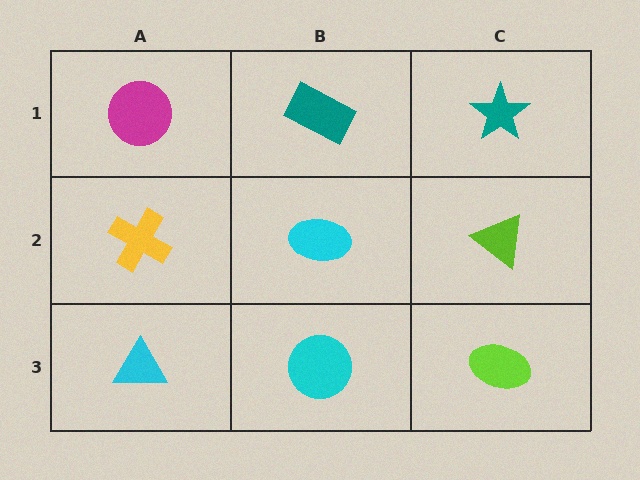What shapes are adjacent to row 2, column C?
A teal star (row 1, column C), a lime ellipse (row 3, column C), a cyan ellipse (row 2, column B).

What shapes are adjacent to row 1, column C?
A lime triangle (row 2, column C), a teal rectangle (row 1, column B).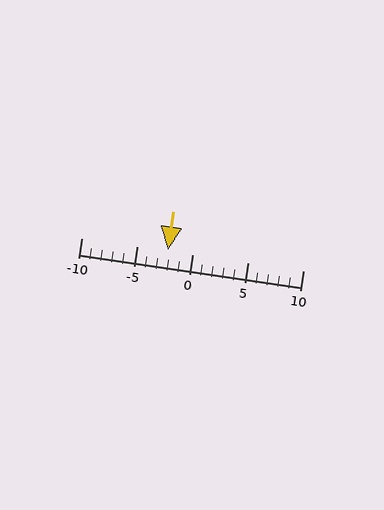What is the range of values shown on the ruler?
The ruler shows values from -10 to 10.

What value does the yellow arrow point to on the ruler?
The yellow arrow points to approximately -2.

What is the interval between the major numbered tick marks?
The major tick marks are spaced 5 units apart.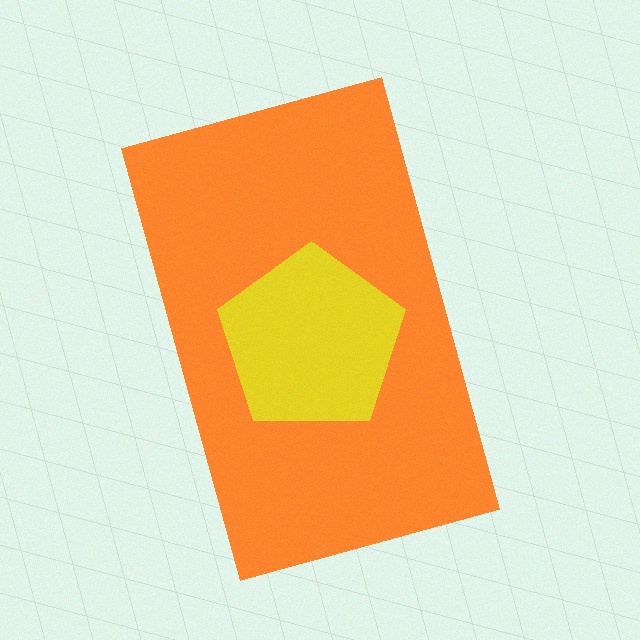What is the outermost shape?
The orange rectangle.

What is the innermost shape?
The yellow pentagon.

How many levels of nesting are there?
2.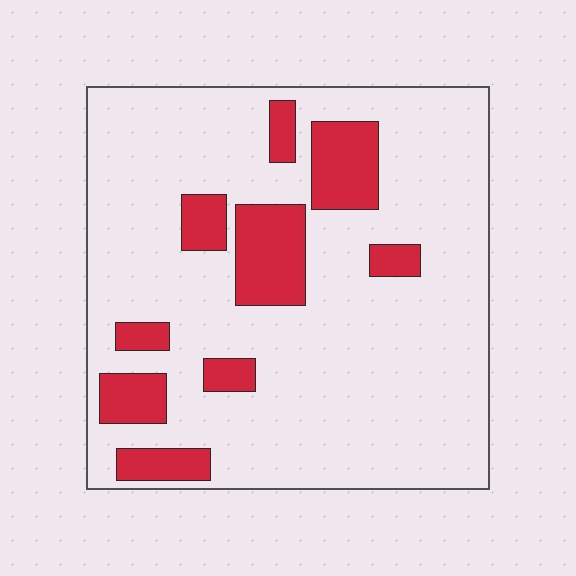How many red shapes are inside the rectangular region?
9.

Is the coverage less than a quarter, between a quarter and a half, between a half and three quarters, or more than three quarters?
Less than a quarter.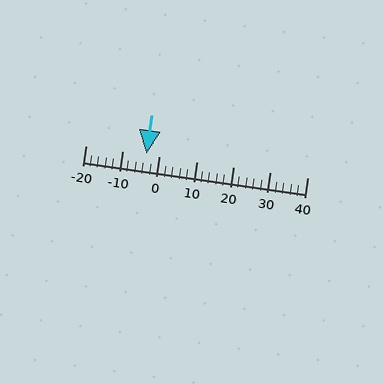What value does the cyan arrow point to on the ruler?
The cyan arrow points to approximately -4.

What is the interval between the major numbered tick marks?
The major tick marks are spaced 10 units apart.